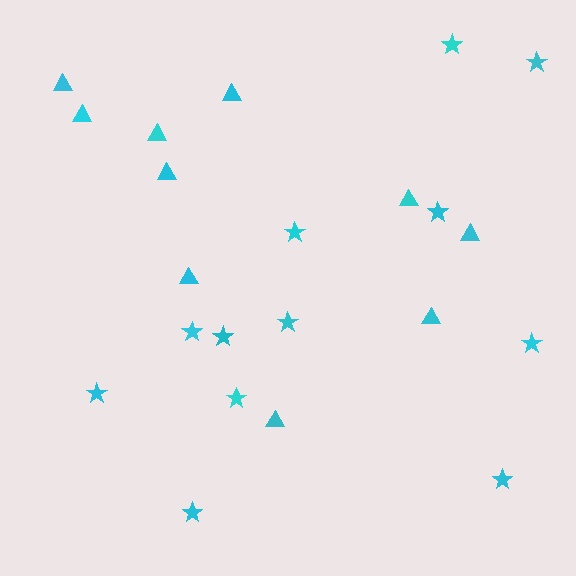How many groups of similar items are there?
There are 2 groups: one group of stars (12) and one group of triangles (10).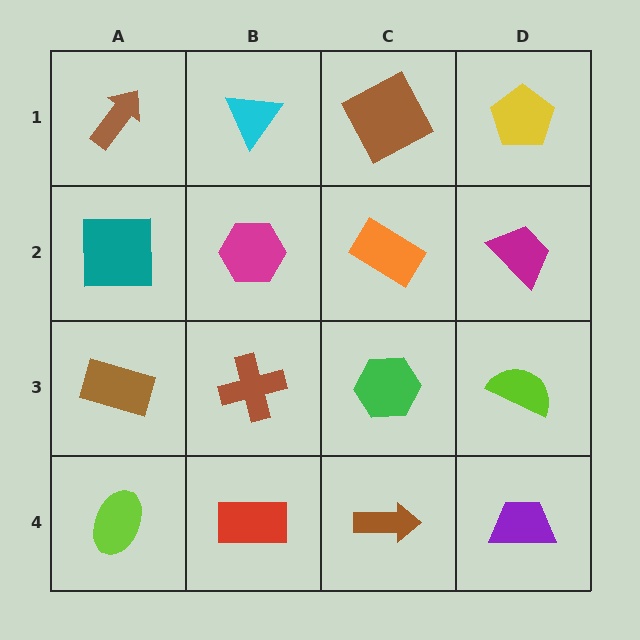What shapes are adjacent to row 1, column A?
A teal square (row 2, column A), a cyan triangle (row 1, column B).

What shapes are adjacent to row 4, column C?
A green hexagon (row 3, column C), a red rectangle (row 4, column B), a purple trapezoid (row 4, column D).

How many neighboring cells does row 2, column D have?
3.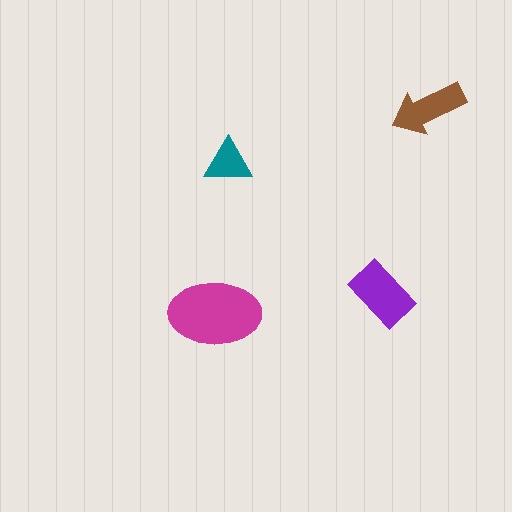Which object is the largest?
The magenta ellipse.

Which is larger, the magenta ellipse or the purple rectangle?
The magenta ellipse.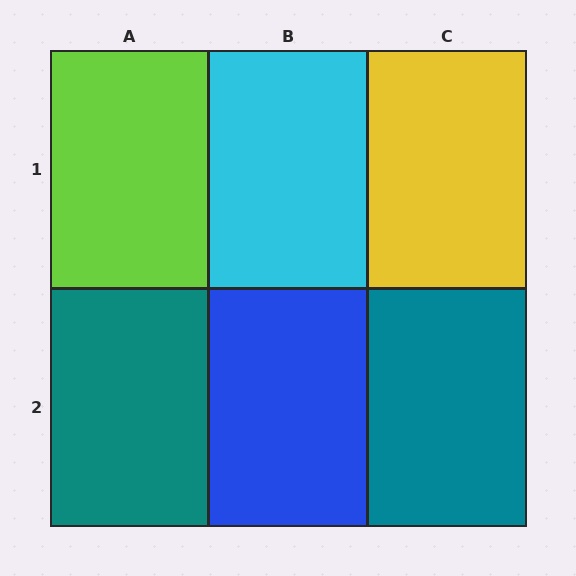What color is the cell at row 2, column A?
Teal.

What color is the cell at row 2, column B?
Blue.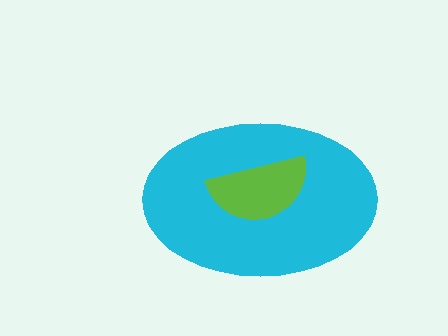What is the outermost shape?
The cyan ellipse.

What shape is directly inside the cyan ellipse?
The lime semicircle.